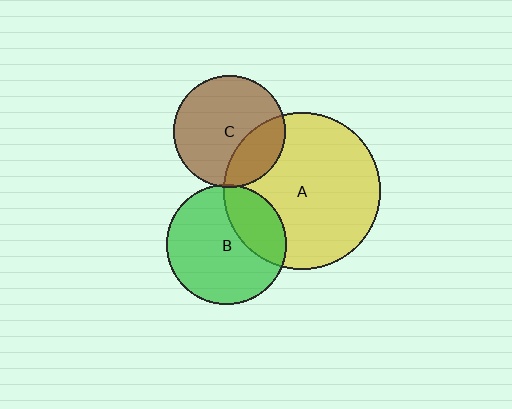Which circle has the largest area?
Circle A (yellow).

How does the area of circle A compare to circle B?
Approximately 1.7 times.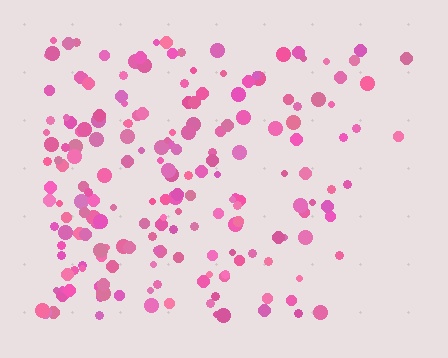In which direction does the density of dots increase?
From right to left, with the left side densest.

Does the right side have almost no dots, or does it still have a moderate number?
Still a moderate number, just noticeably fewer than the left.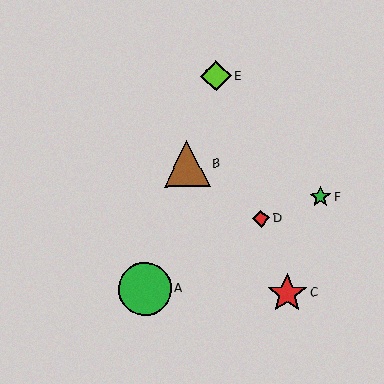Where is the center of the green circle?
The center of the green circle is at (145, 289).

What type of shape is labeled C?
Shape C is a red star.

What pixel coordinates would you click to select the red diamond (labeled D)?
Click at (261, 218) to select the red diamond D.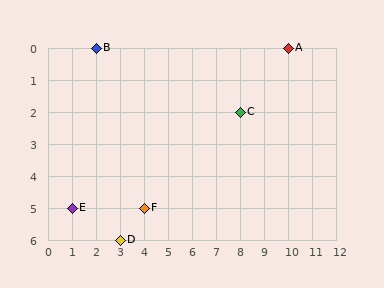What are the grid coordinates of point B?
Point B is at grid coordinates (2, 0).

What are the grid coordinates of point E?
Point E is at grid coordinates (1, 5).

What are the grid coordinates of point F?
Point F is at grid coordinates (4, 5).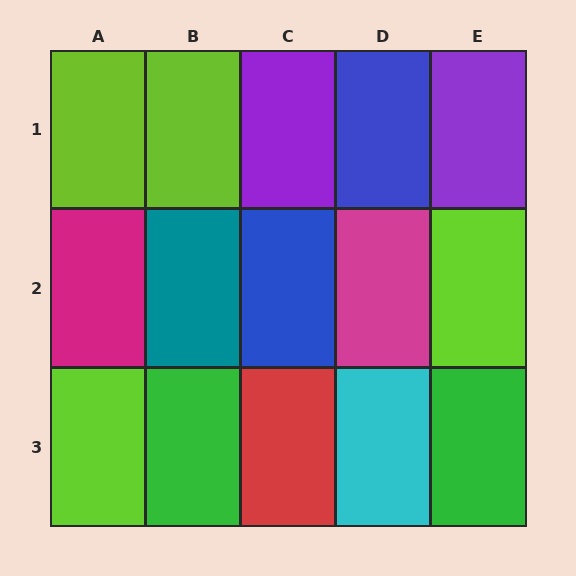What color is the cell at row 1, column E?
Purple.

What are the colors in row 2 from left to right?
Magenta, teal, blue, magenta, lime.